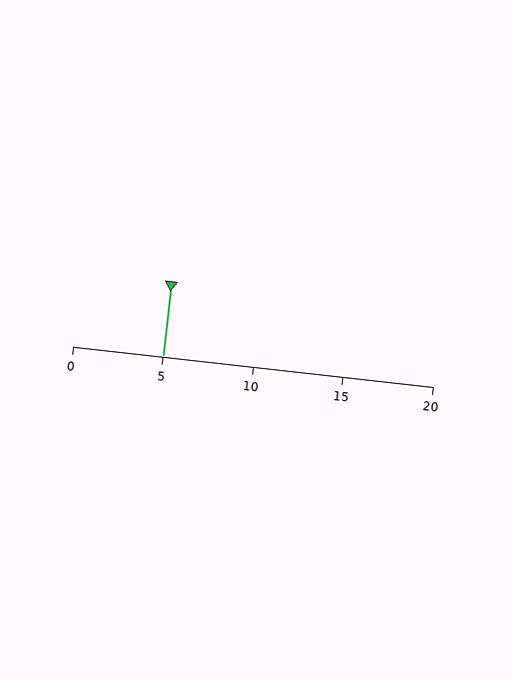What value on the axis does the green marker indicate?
The marker indicates approximately 5.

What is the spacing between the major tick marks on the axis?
The major ticks are spaced 5 apart.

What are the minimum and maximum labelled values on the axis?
The axis runs from 0 to 20.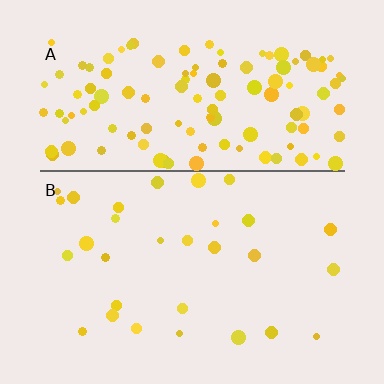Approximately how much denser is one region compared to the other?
Approximately 4.1× — region A over region B.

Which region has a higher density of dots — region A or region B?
A (the top).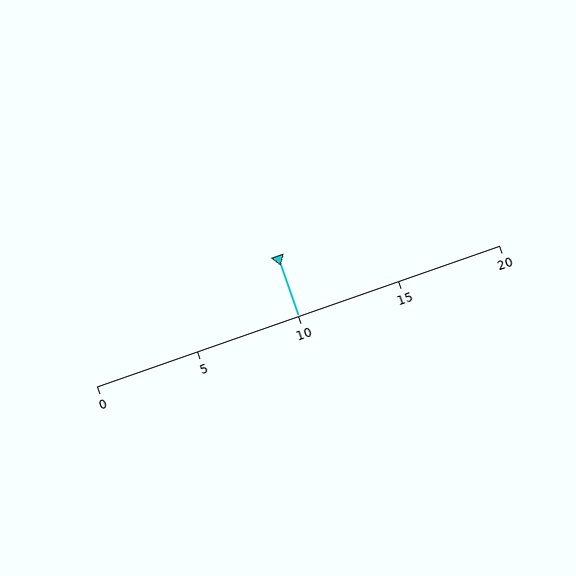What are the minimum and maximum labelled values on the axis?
The axis runs from 0 to 20.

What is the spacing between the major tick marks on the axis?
The major ticks are spaced 5 apart.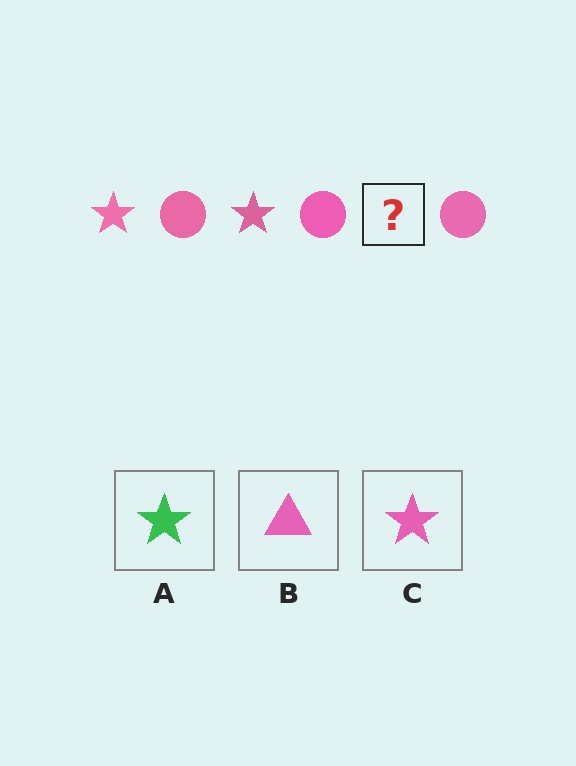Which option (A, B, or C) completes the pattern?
C.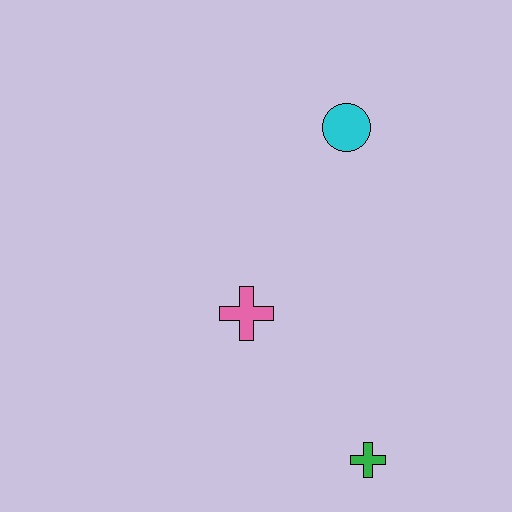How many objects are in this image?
There are 3 objects.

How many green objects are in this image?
There is 1 green object.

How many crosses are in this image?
There are 2 crosses.